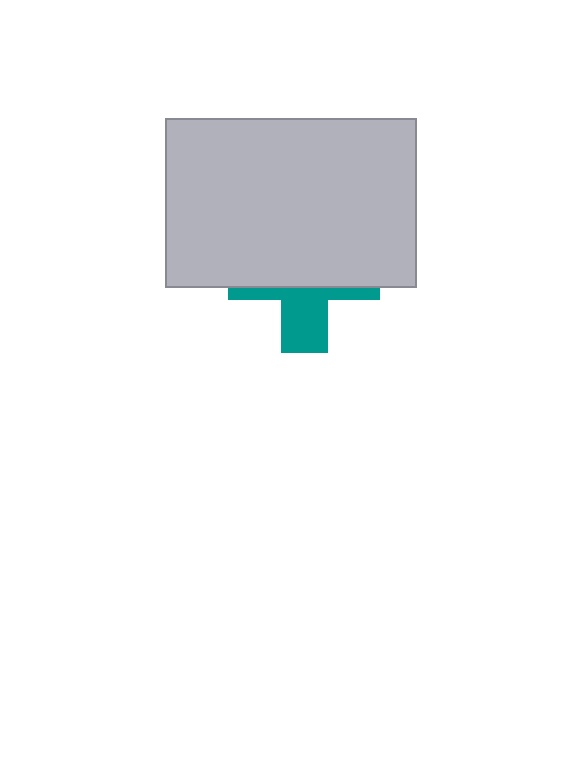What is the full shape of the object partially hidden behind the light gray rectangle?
The partially hidden object is a teal cross.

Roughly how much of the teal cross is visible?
A small part of it is visible (roughly 36%).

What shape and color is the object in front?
The object in front is a light gray rectangle.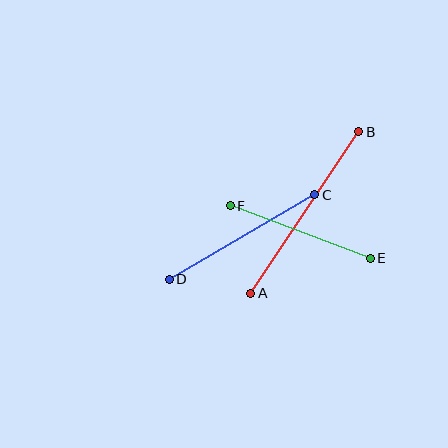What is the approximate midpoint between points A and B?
The midpoint is at approximately (305, 213) pixels.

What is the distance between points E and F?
The distance is approximately 150 pixels.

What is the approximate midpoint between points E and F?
The midpoint is at approximately (300, 232) pixels.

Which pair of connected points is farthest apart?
Points A and B are farthest apart.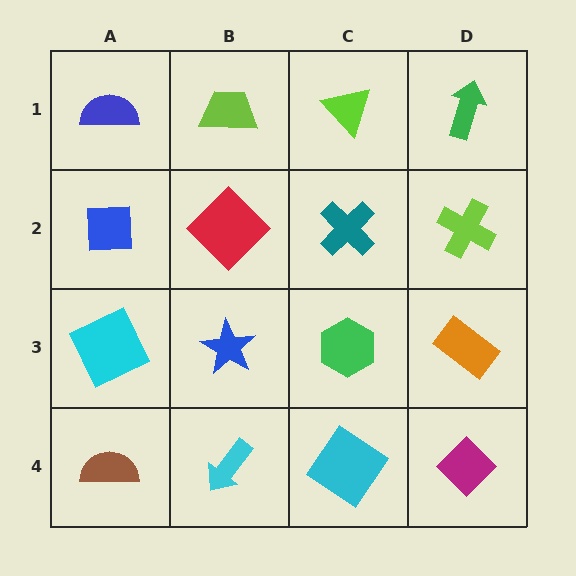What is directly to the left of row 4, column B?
A brown semicircle.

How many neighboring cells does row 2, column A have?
3.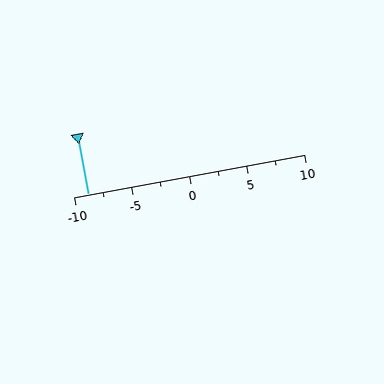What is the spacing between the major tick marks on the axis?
The major ticks are spaced 5 apart.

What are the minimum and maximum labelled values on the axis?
The axis runs from -10 to 10.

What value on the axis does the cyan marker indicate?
The marker indicates approximately -8.8.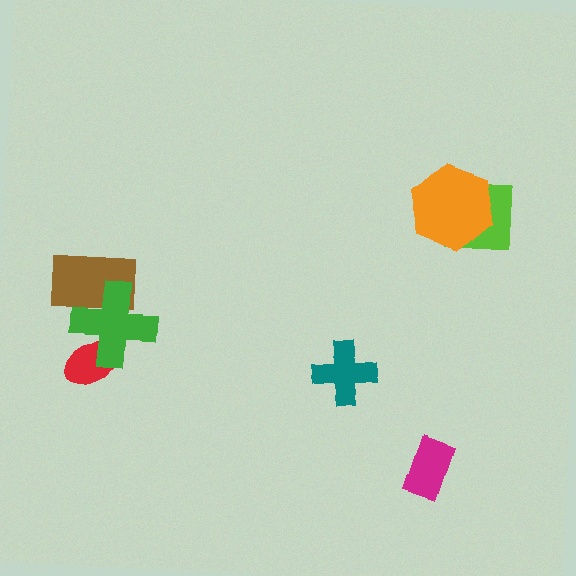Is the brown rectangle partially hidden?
Yes, it is partially covered by another shape.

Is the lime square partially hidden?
Yes, it is partially covered by another shape.